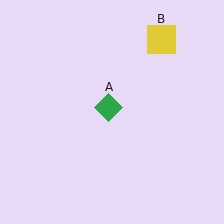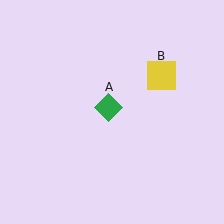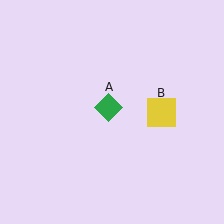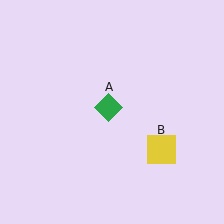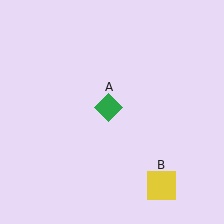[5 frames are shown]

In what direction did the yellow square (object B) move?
The yellow square (object B) moved down.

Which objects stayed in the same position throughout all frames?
Green diamond (object A) remained stationary.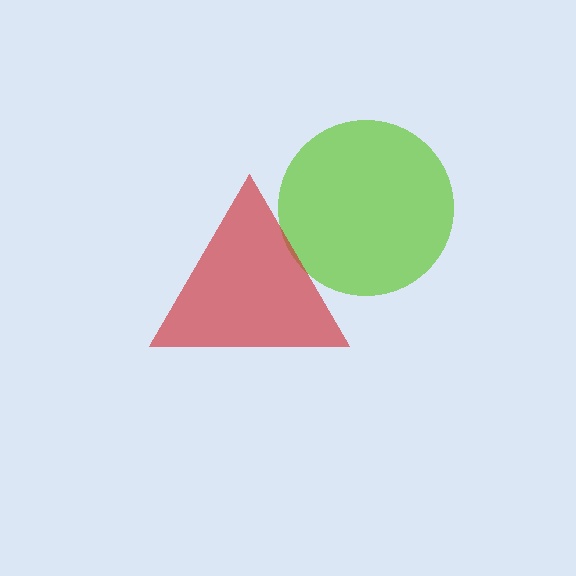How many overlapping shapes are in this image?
There are 2 overlapping shapes in the image.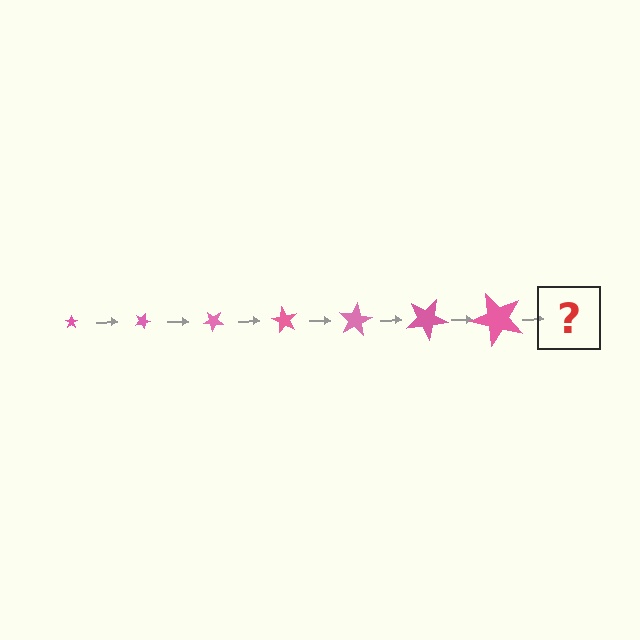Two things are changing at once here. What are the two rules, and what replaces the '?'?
The two rules are that the star grows larger each step and it rotates 20 degrees each step. The '?' should be a star, larger than the previous one and rotated 140 degrees from the start.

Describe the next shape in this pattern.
It should be a star, larger than the previous one and rotated 140 degrees from the start.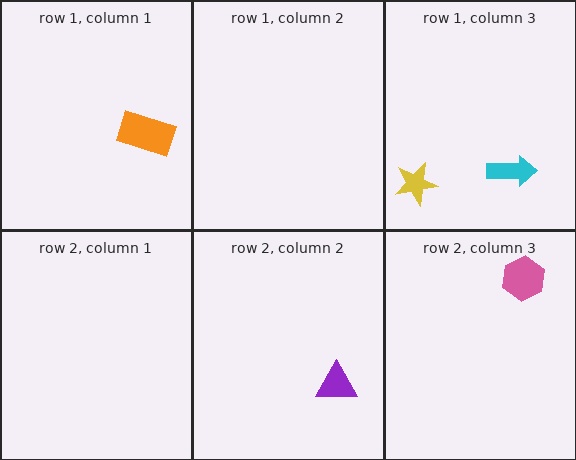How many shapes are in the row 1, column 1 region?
1.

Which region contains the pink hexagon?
The row 2, column 3 region.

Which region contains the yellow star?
The row 1, column 3 region.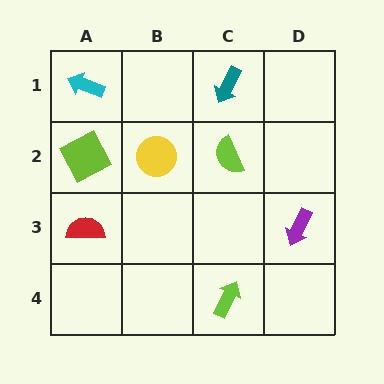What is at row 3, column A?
A red semicircle.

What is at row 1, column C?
A teal arrow.